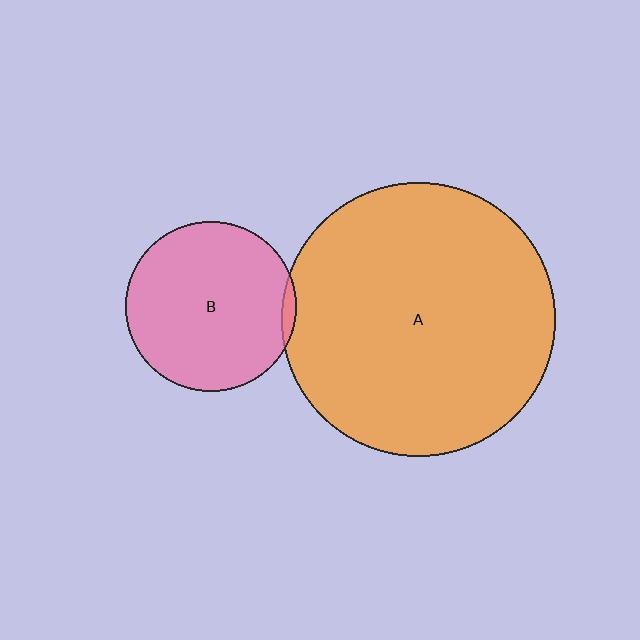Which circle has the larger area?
Circle A (orange).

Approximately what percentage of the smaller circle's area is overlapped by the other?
Approximately 5%.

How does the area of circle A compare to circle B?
Approximately 2.6 times.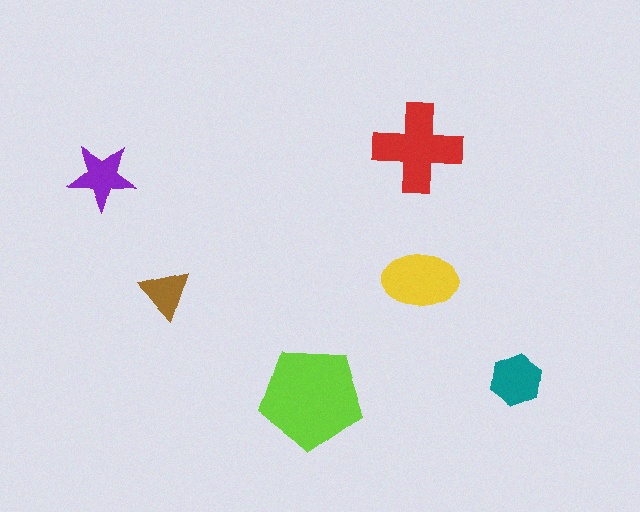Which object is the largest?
The lime pentagon.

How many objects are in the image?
There are 6 objects in the image.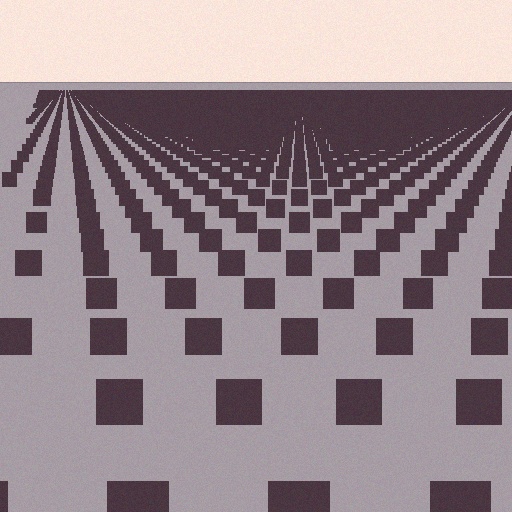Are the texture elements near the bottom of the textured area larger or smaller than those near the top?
Larger. Near the bottom, elements are closer to the viewer and appear at a bigger on-screen size.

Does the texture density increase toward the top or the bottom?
Density increases toward the top.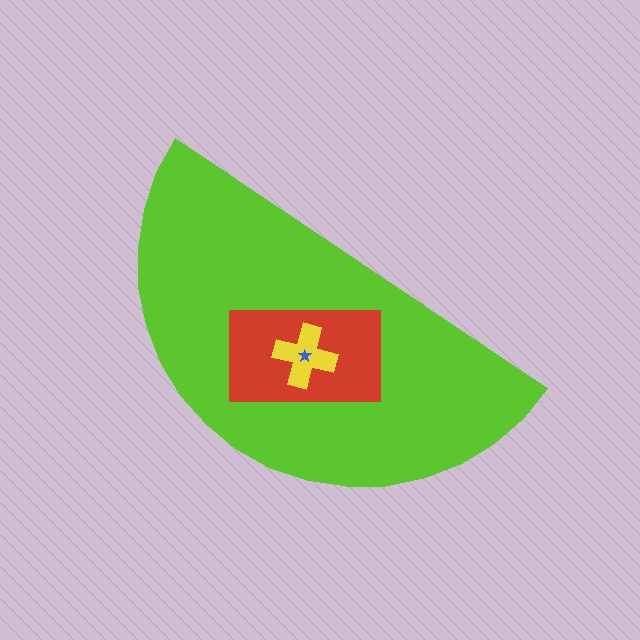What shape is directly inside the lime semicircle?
The red rectangle.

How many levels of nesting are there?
4.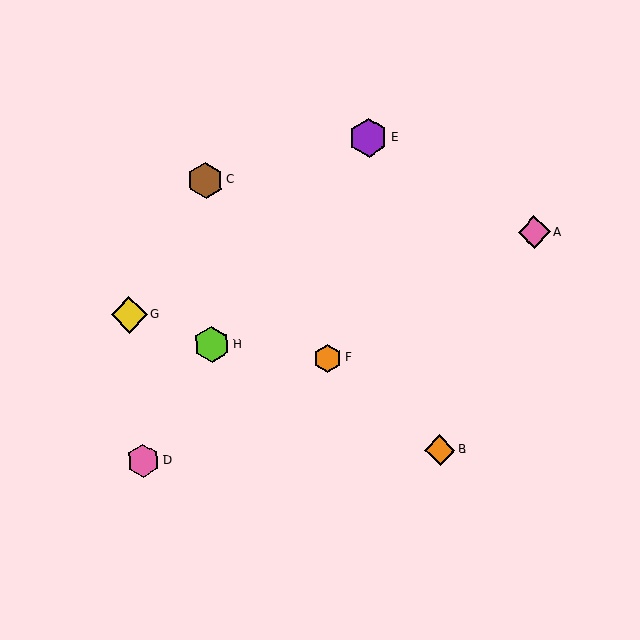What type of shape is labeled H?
Shape H is a lime hexagon.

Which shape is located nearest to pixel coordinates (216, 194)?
The brown hexagon (labeled C) at (206, 180) is nearest to that location.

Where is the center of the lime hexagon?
The center of the lime hexagon is at (212, 345).